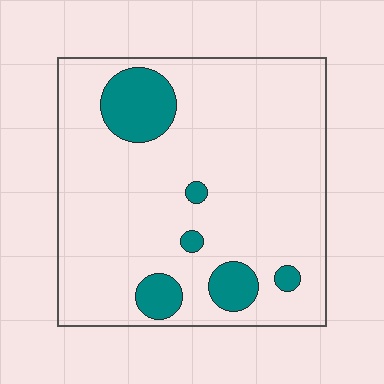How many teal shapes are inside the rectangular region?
6.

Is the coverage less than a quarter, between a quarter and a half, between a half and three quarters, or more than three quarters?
Less than a quarter.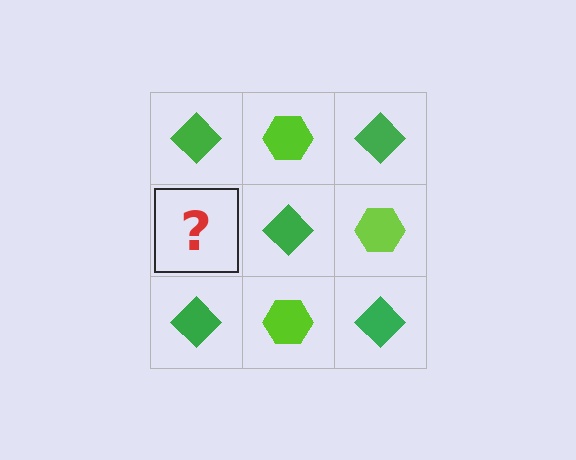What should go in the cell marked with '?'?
The missing cell should contain a lime hexagon.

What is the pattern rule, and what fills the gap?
The rule is that it alternates green diamond and lime hexagon in a checkerboard pattern. The gap should be filled with a lime hexagon.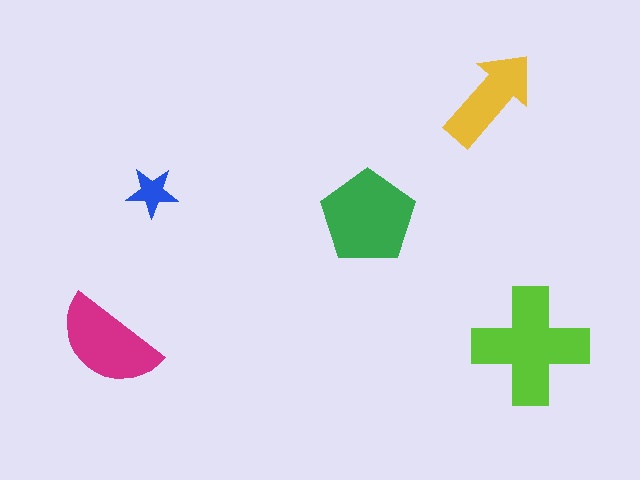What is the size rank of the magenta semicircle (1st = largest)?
3rd.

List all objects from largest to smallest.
The lime cross, the green pentagon, the magenta semicircle, the yellow arrow, the blue star.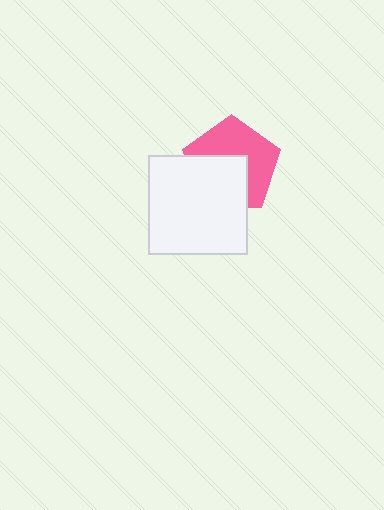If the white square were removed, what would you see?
You would see the complete pink pentagon.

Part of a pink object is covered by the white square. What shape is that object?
It is a pentagon.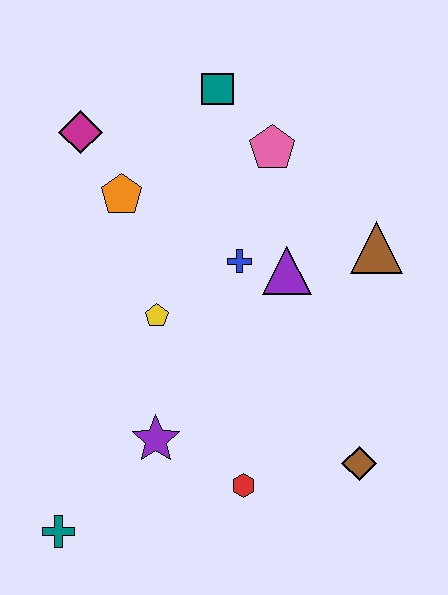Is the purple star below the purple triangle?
Yes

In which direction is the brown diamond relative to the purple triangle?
The brown diamond is below the purple triangle.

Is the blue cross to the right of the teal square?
Yes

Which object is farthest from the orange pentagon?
The brown diamond is farthest from the orange pentagon.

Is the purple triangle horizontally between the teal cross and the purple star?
No